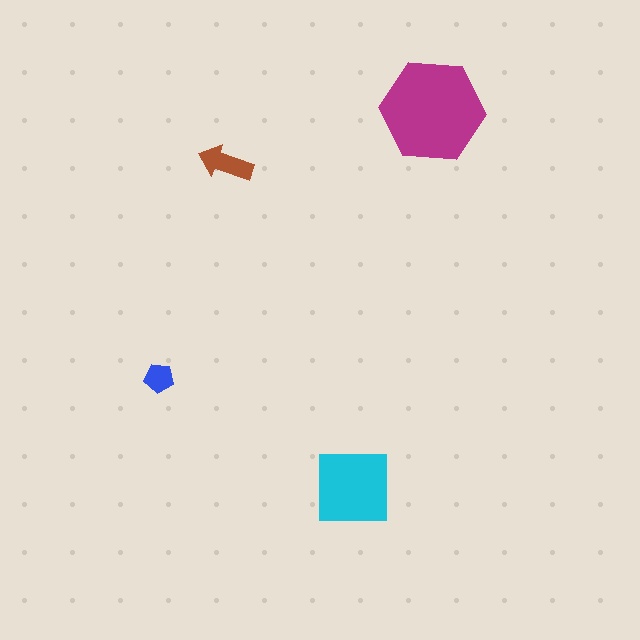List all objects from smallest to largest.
The blue pentagon, the brown arrow, the cyan square, the magenta hexagon.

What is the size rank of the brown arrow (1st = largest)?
3rd.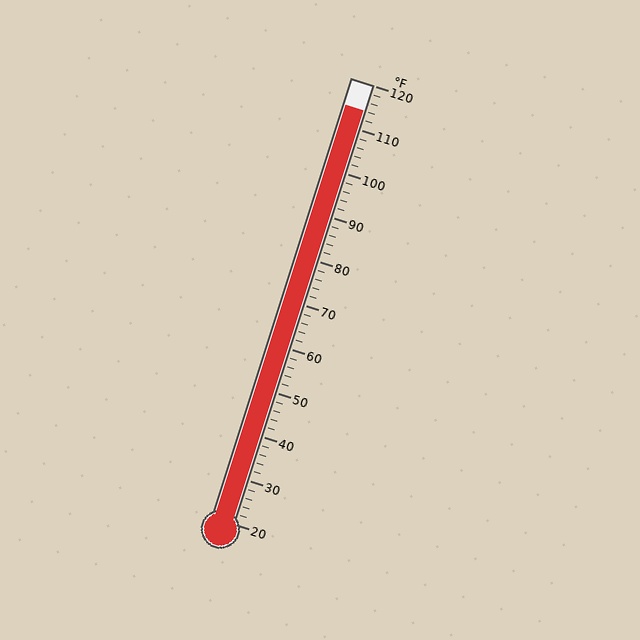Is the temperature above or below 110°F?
The temperature is above 110°F.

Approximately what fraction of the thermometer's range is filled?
The thermometer is filled to approximately 95% of its range.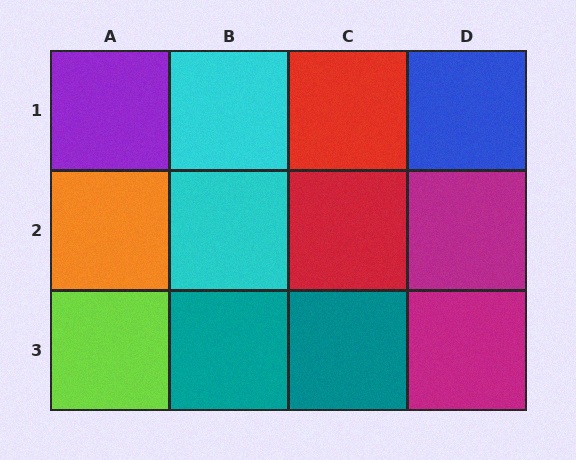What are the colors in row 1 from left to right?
Purple, cyan, red, blue.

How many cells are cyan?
2 cells are cyan.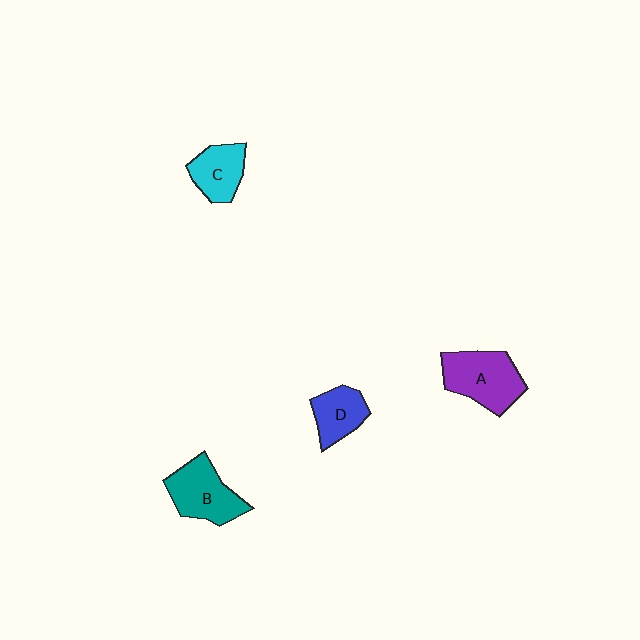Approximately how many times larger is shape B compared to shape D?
Approximately 1.4 times.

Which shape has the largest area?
Shape A (purple).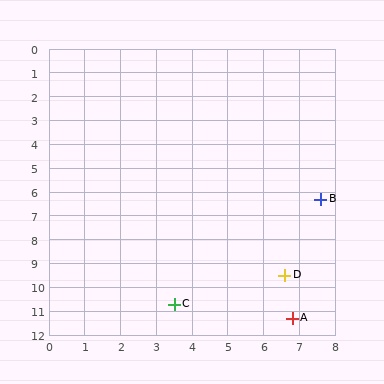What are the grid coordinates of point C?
Point C is at approximately (3.5, 10.7).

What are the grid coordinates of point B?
Point B is at approximately (7.6, 6.3).